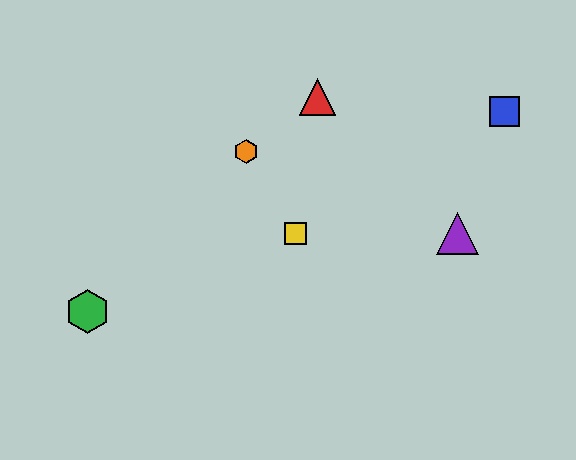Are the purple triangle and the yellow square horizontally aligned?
Yes, both are at y≈234.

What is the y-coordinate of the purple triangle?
The purple triangle is at y≈234.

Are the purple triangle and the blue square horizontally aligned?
No, the purple triangle is at y≈234 and the blue square is at y≈111.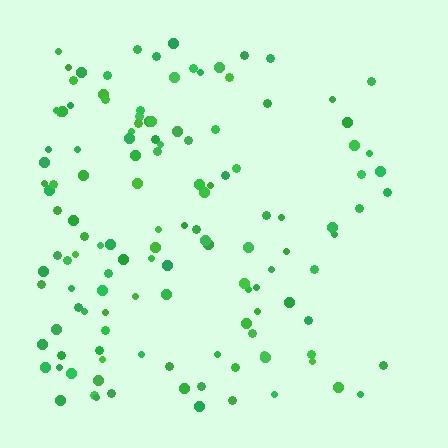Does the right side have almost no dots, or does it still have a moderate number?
Still a moderate number, just noticeably fewer than the left.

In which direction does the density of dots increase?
From right to left, with the left side densest.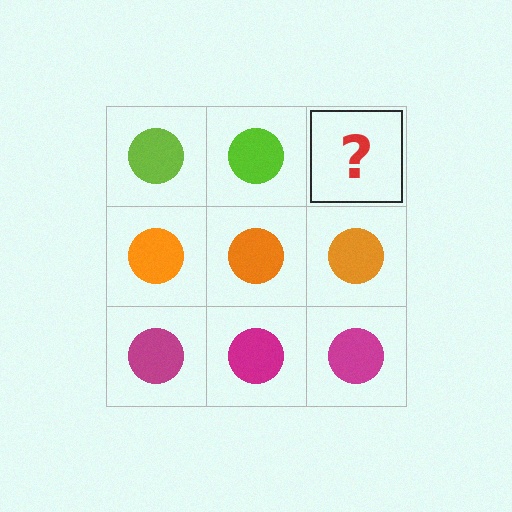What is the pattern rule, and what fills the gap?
The rule is that each row has a consistent color. The gap should be filled with a lime circle.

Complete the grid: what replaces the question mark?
The question mark should be replaced with a lime circle.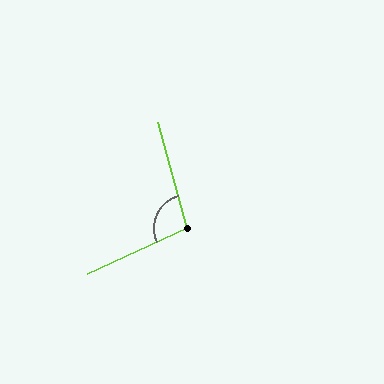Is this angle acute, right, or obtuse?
It is obtuse.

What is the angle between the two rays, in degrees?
Approximately 100 degrees.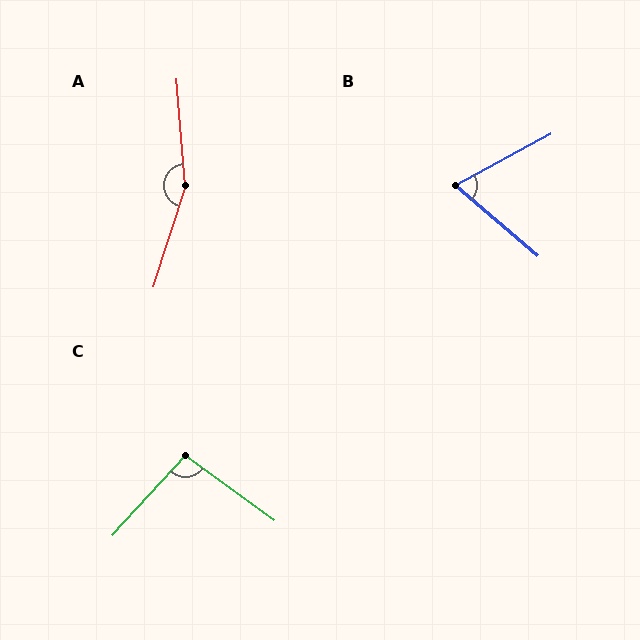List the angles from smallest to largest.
B (69°), C (96°), A (158°).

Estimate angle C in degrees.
Approximately 96 degrees.